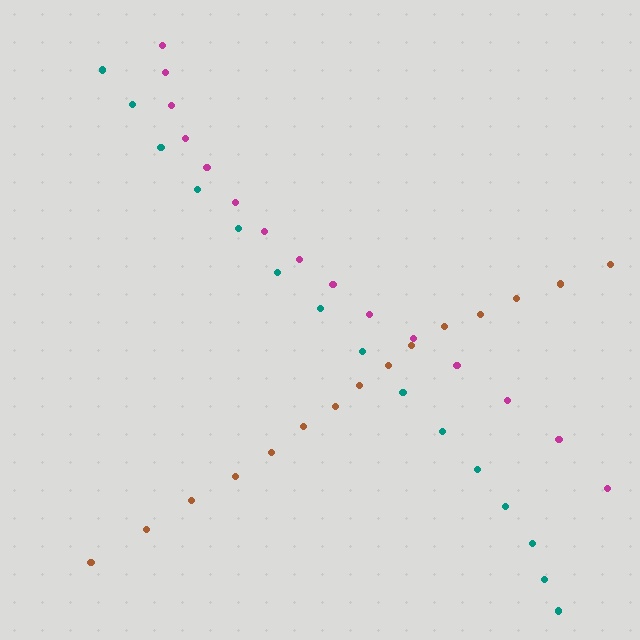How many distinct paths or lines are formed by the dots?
There are 3 distinct paths.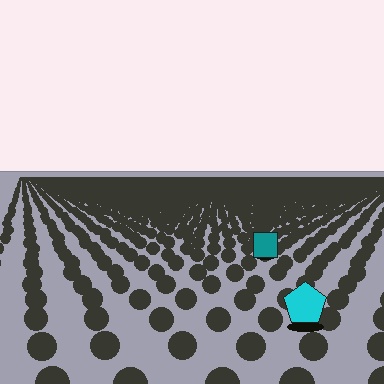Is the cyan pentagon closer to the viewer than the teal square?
Yes. The cyan pentagon is closer — you can tell from the texture gradient: the ground texture is coarser near it.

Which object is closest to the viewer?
The cyan pentagon is closest. The texture marks near it are larger and more spread out.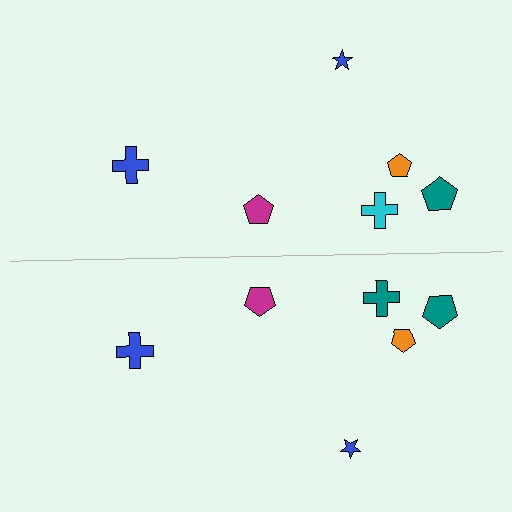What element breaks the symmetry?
The teal cross on the bottom side breaks the symmetry — its mirror counterpart is cyan.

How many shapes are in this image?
There are 12 shapes in this image.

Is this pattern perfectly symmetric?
No, the pattern is not perfectly symmetric. The teal cross on the bottom side breaks the symmetry — its mirror counterpart is cyan.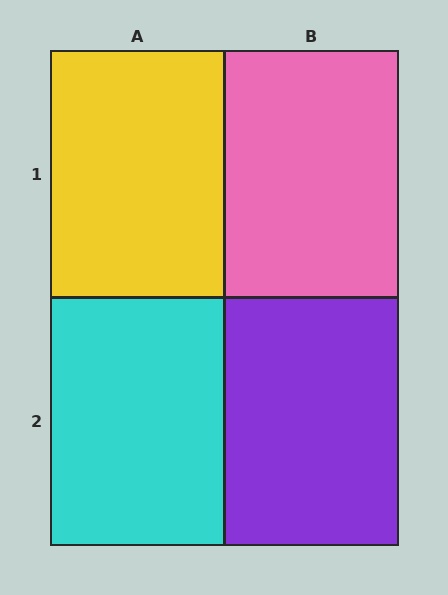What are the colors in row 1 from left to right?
Yellow, pink.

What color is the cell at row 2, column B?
Purple.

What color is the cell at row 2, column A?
Cyan.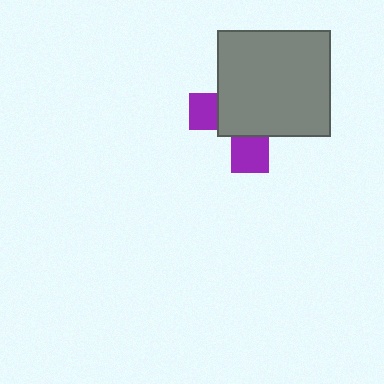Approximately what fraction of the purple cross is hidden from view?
Roughly 69% of the purple cross is hidden behind the gray rectangle.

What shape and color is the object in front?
The object in front is a gray rectangle.